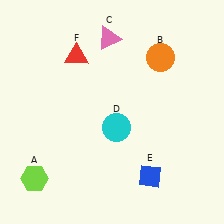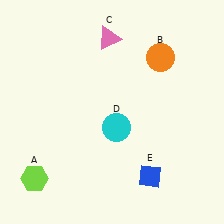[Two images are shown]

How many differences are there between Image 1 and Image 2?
There is 1 difference between the two images.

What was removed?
The red triangle (F) was removed in Image 2.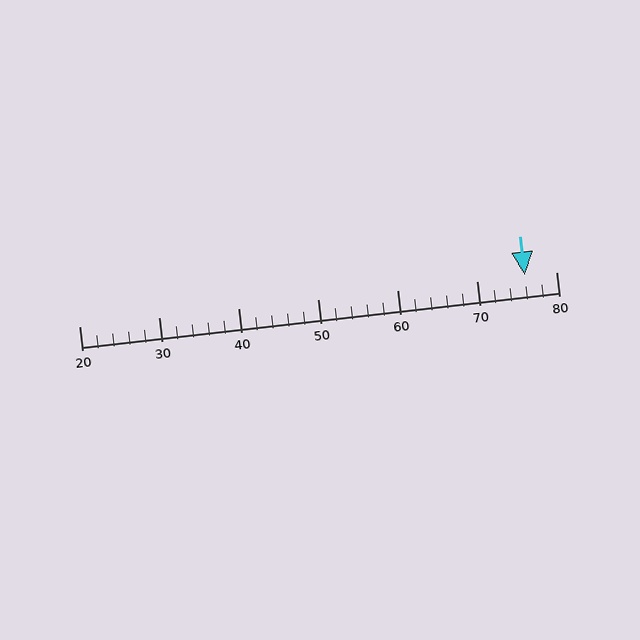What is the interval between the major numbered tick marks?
The major tick marks are spaced 10 units apart.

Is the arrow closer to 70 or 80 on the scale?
The arrow is closer to 80.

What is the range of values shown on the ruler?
The ruler shows values from 20 to 80.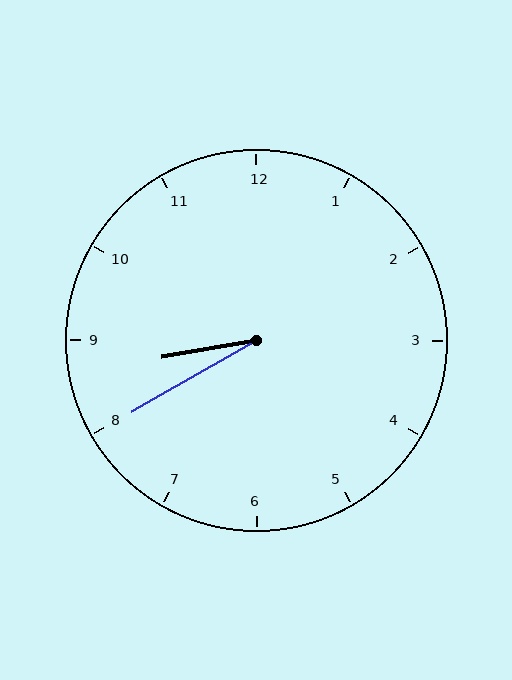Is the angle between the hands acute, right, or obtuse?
It is acute.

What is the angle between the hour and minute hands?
Approximately 20 degrees.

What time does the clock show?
8:40.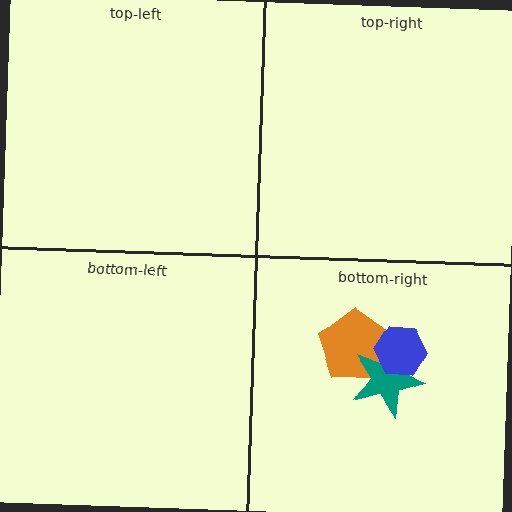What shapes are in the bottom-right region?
The orange pentagon, the teal star, the blue hexagon.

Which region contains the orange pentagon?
The bottom-right region.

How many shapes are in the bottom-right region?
3.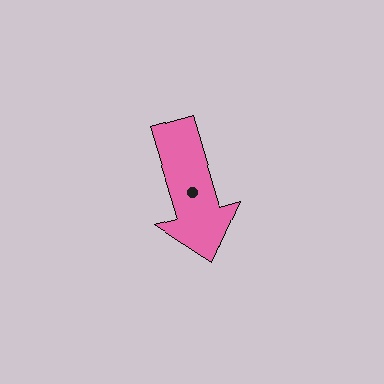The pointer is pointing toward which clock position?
Roughly 5 o'clock.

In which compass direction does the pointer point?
South.